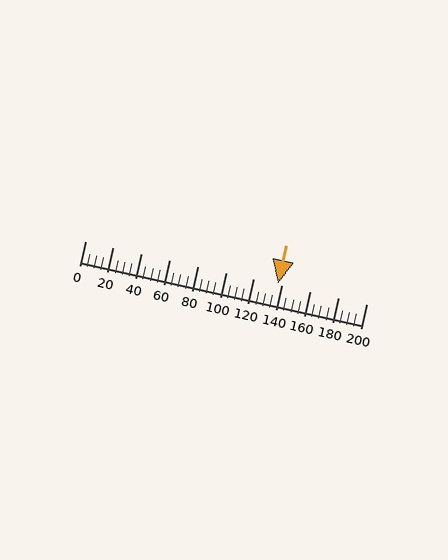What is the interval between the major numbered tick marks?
The major tick marks are spaced 20 units apart.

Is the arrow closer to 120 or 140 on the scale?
The arrow is closer to 140.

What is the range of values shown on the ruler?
The ruler shows values from 0 to 200.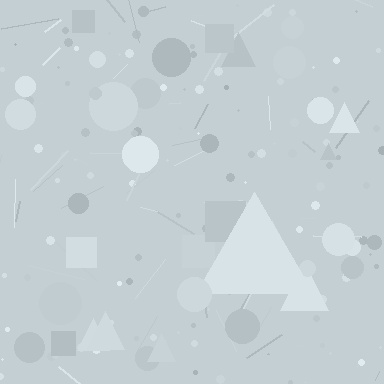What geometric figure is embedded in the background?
A triangle is embedded in the background.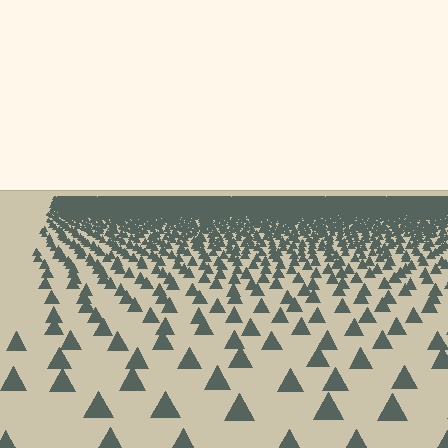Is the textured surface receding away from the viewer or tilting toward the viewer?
The surface is receding away from the viewer. Texture elements get smaller and denser toward the top.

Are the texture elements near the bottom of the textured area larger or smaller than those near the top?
Larger. Near the bottom, elements are closer to the viewer and appear at a bigger on-screen size.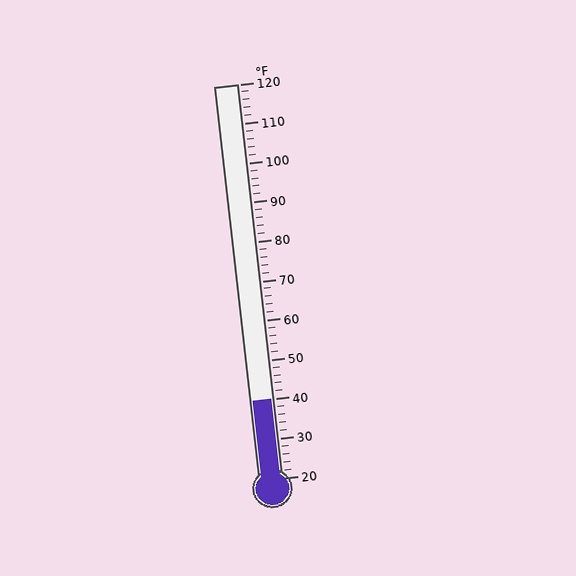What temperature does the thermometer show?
The thermometer shows approximately 40°F.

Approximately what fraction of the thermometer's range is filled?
The thermometer is filled to approximately 20% of its range.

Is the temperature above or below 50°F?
The temperature is below 50°F.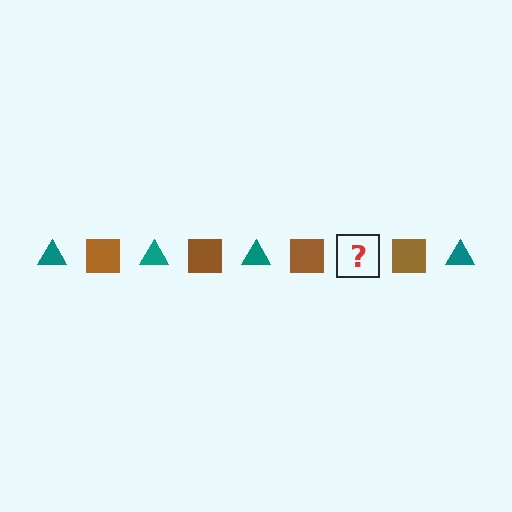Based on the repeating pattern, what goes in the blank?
The blank should be a teal triangle.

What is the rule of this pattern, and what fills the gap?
The rule is that the pattern alternates between teal triangle and brown square. The gap should be filled with a teal triangle.